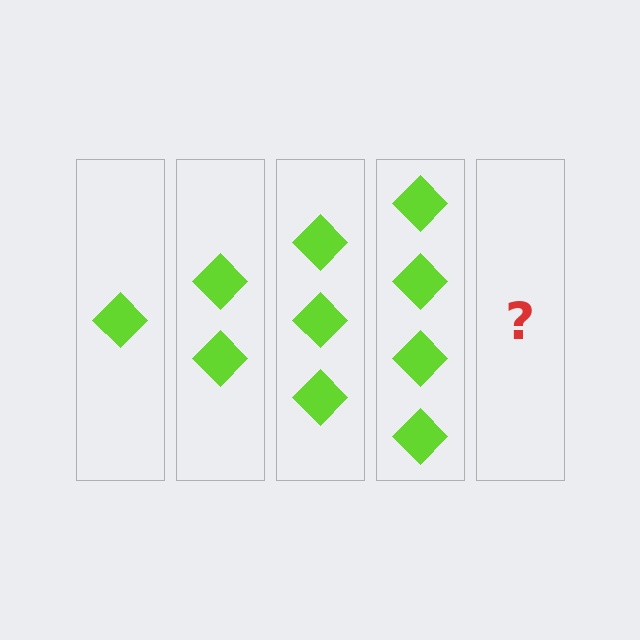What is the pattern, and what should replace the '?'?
The pattern is that each step adds one more diamond. The '?' should be 5 diamonds.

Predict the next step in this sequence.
The next step is 5 diamonds.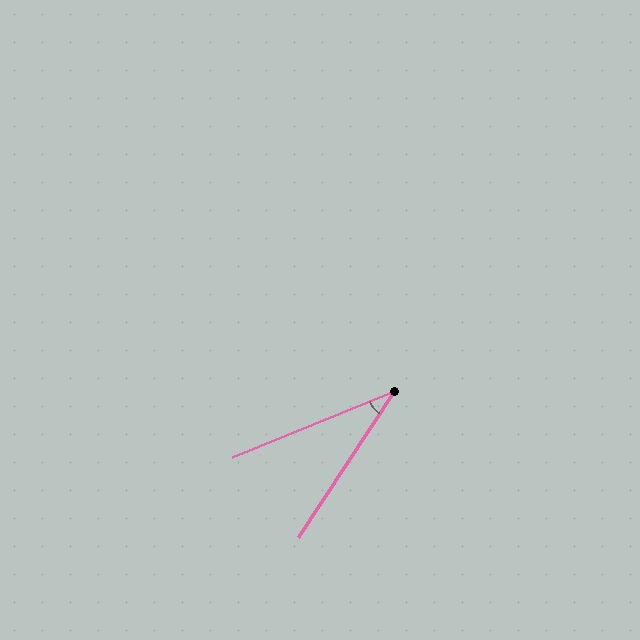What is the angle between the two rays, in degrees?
Approximately 35 degrees.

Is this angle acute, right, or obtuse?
It is acute.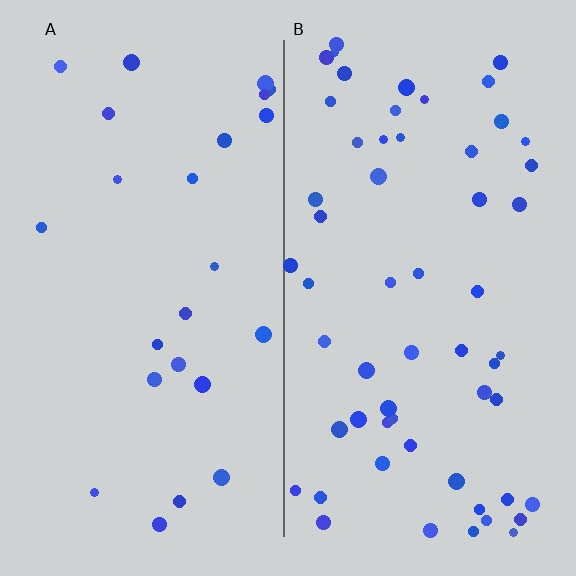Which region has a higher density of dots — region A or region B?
B (the right).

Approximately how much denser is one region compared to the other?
Approximately 2.4× — region B over region A.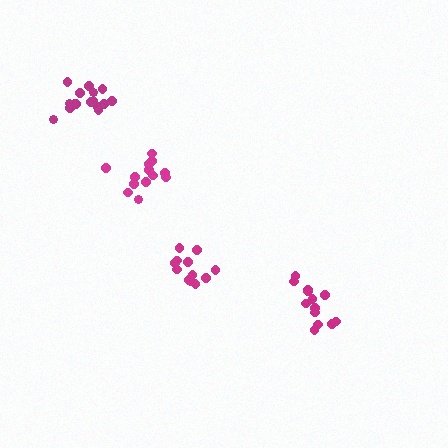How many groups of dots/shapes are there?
There are 4 groups.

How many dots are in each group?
Group 1: 14 dots, Group 2: 13 dots, Group 3: 16 dots, Group 4: 12 dots (55 total).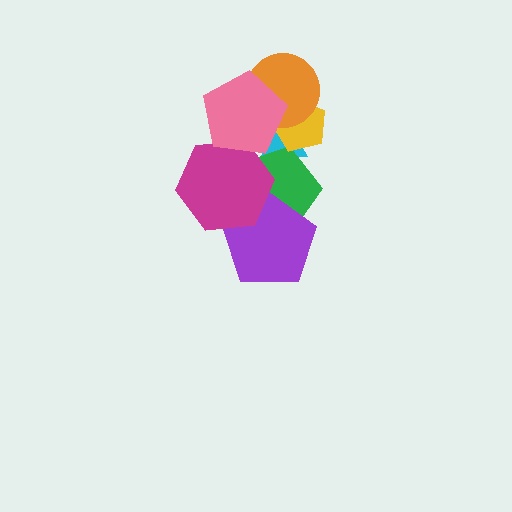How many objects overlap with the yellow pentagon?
3 objects overlap with the yellow pentagon.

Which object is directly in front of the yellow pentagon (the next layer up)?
The orange circle is directly in front of the yellow pentagon.